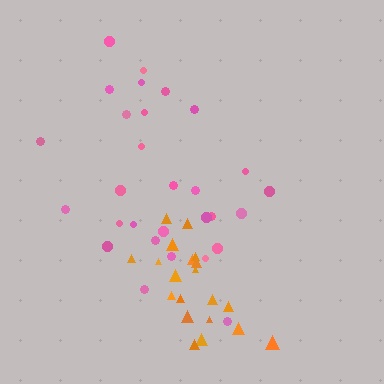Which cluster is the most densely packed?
Orange.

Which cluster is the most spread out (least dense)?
Pink.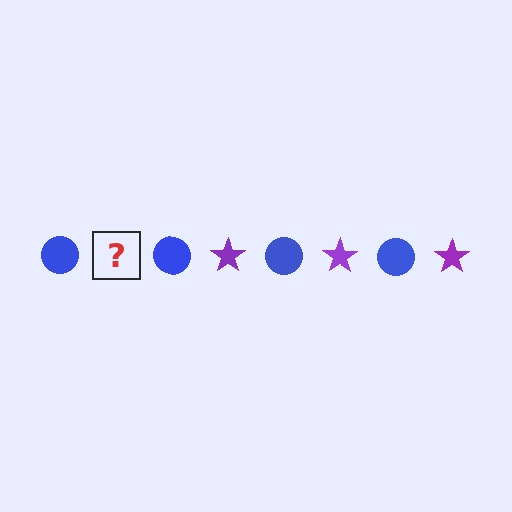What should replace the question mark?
The question mark should be replaced with a purple star.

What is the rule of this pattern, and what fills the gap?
The rule is that the pattern alternates between blue circle and purple star. The gap should be filled with a purple star.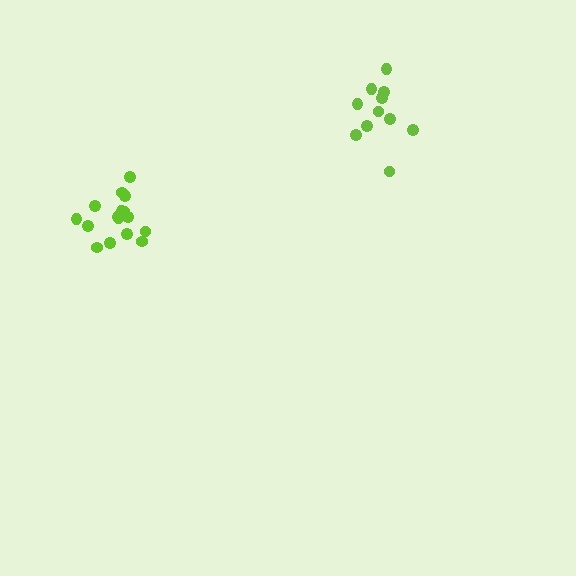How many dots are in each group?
Group 1: 11 dots, Group 2: 16 dots (27 total).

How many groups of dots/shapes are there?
There are 2 groups.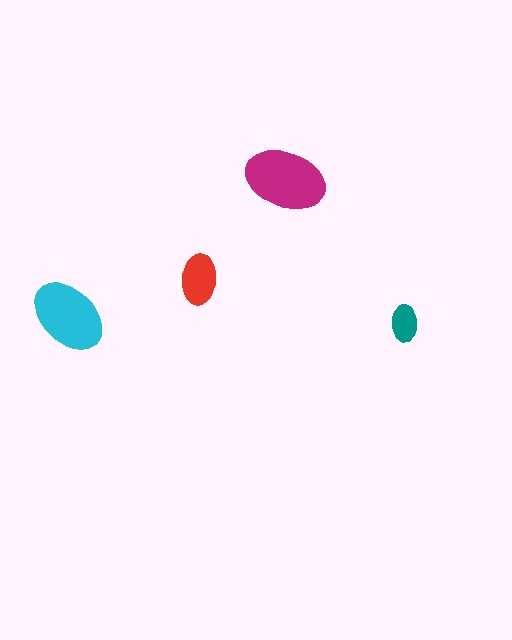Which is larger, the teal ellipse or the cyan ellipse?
The cyan one.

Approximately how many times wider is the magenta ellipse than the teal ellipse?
About 2 times wider.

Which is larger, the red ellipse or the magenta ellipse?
The magenta one.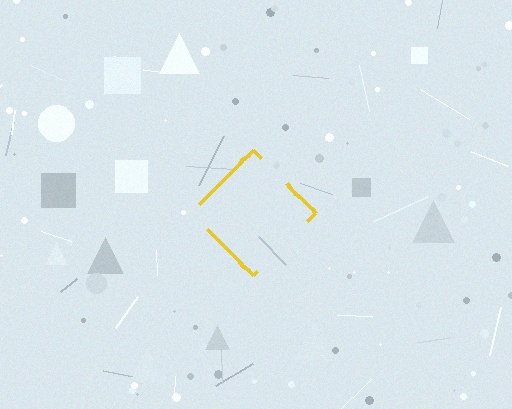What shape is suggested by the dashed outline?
The dashed outline suggests a diamond.